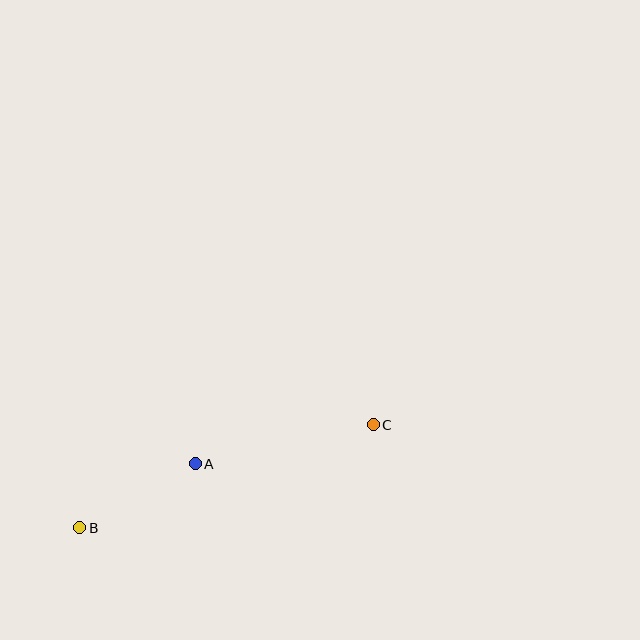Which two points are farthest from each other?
Points B and C are farthest from each other.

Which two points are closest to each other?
Points A and B are closest to each other.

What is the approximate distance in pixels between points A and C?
The distance between A and C is approximately 182 pixels.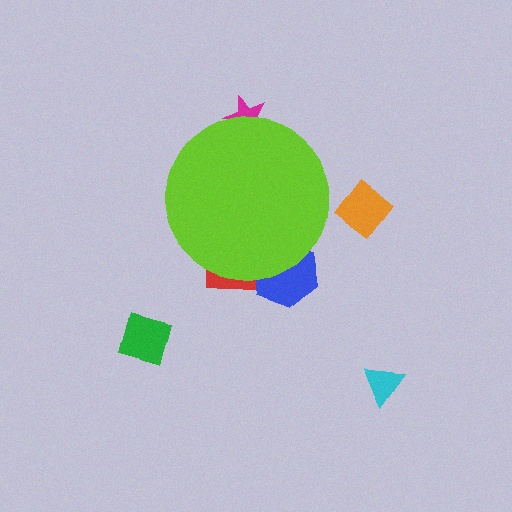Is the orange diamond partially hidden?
No, the orange diamond is fully visible.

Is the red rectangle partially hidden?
Yes, the red rectangle is partially hidden behind the lime circle.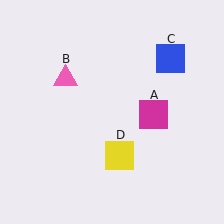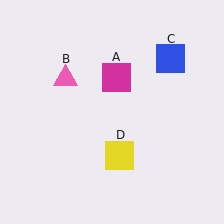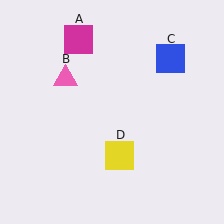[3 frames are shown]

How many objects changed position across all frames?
1 object changed position: magenta square (object A).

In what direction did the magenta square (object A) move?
The magenta square (object A) moved up and to the left.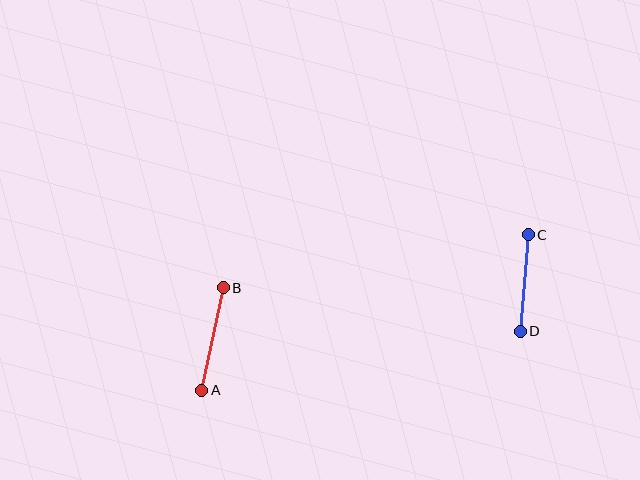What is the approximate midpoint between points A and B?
The midpoint is at approximately (212, 339) pixels.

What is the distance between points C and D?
The distance is approximately 97 pixels.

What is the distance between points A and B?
The distance is approximately 105 pixels.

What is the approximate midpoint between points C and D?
The midpoint is at approximately (524, 283) pixels.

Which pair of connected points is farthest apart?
Points A and B are farthest apart.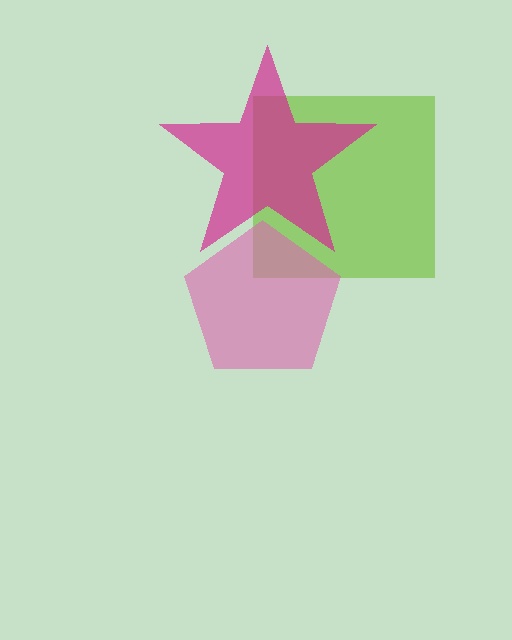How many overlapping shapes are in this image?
There are 3 overlapping shapes in the image.